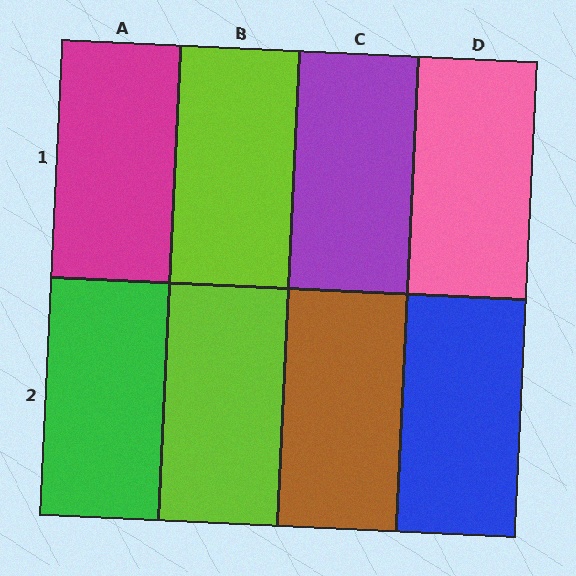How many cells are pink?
1 cell is pink.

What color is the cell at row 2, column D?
Blue.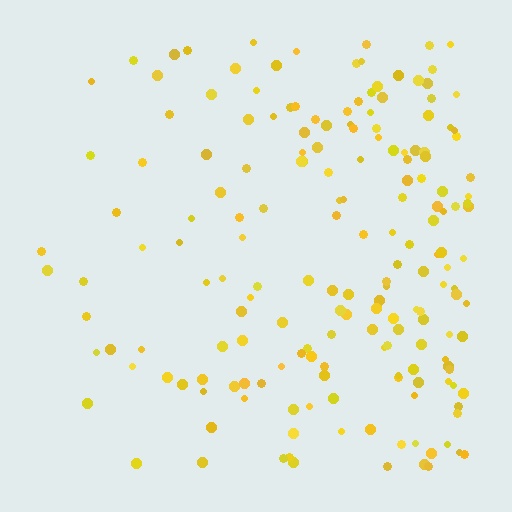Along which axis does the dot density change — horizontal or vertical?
Horizontal.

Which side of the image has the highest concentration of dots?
The right.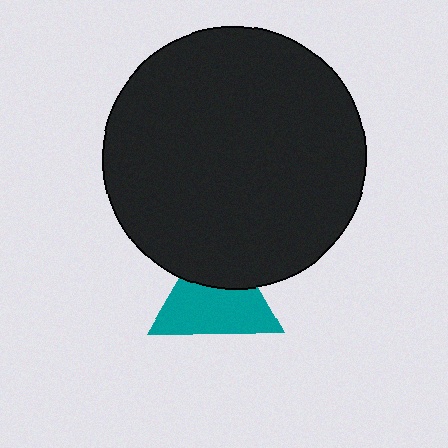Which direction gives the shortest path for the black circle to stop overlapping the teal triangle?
Moving up gives the shortest separation.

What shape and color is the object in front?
The object in front is a black circle.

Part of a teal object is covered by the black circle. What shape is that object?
It is a triangle.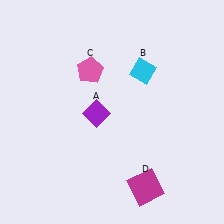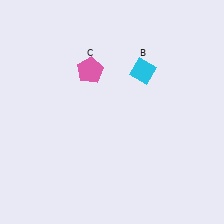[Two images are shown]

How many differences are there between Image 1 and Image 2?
There are 2 differences between the two images.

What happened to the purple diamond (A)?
The purple diamond (A) was removed in Image 2. It was in the bottom-left area of Image 1.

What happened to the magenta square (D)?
The magenta square (D) was removed in Image 2. It was in the bottom-right area of Image 1.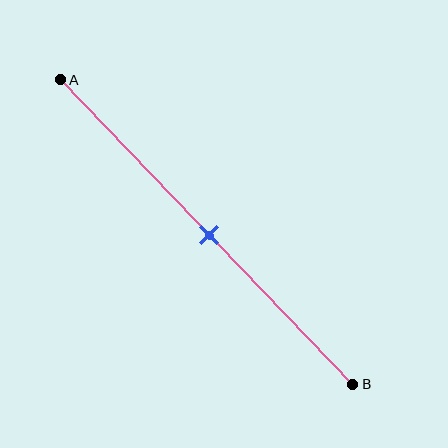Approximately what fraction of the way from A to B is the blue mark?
The blue mark is approximately 50% of the way from A to B.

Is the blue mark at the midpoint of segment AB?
Yes, the mark is approximately at the midpoint.